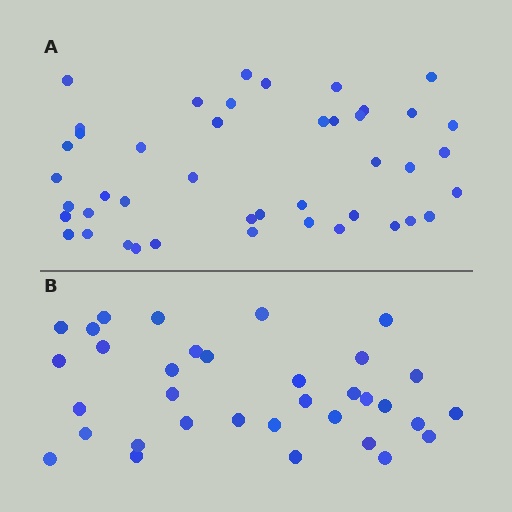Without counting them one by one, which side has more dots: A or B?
Region A (the top region) has more dots.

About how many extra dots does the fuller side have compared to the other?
Region A has roughly 10 or so more dots than region B.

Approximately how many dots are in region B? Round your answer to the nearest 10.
About 30 dots. (The exact count is 34, which rounds to 30.)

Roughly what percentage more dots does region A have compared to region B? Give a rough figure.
About 30% more.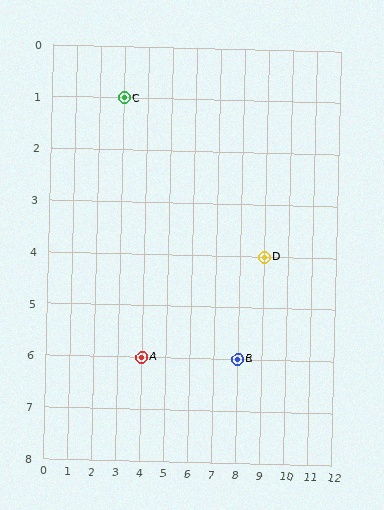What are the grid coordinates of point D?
Point D is at grid coordinates (9, 4).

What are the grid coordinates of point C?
Point C is at grid coordinates (3, 1).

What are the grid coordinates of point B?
Point B is at grid coordinates (8, 6).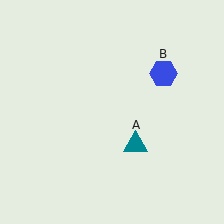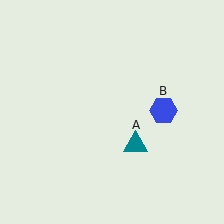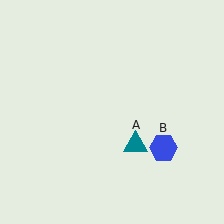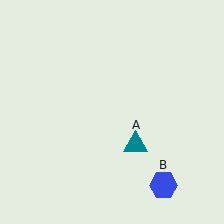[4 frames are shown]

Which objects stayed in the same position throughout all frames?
Teal triangle (object A) remained stationary.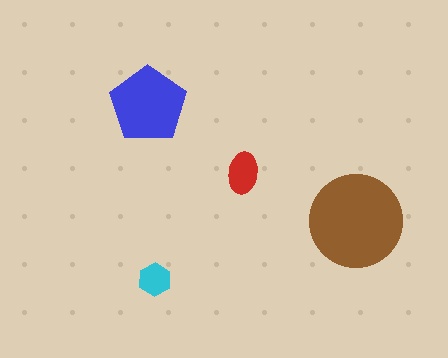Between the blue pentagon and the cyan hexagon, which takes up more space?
The blue pentagon.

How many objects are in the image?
There are 4 objects in the image.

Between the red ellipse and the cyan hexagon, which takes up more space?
The red ellipse.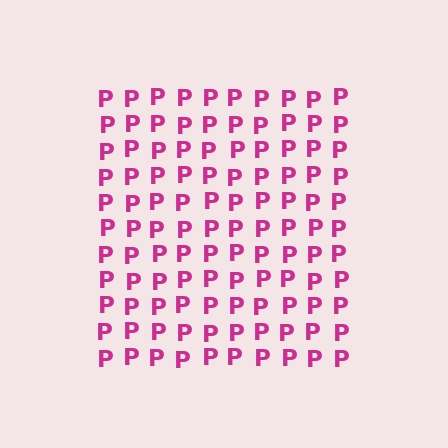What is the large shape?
The large shape is a square.